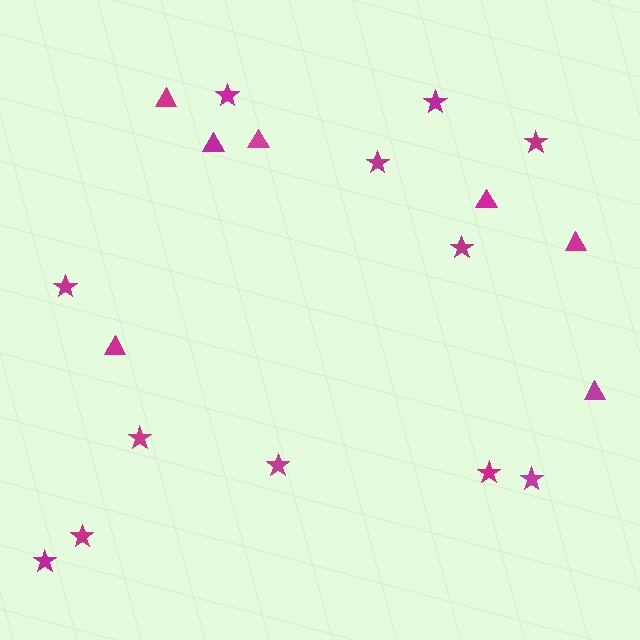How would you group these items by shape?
There are 2 groups: one group of triangles (7) and one group of stars (12).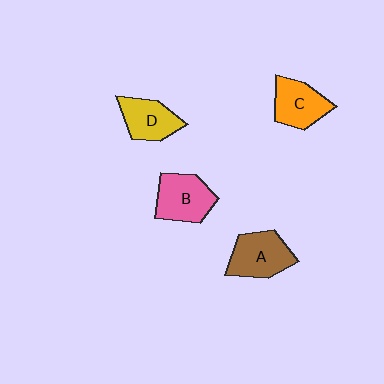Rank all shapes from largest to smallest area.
From largest to smallest: B (pink), A (brown), C (orange), D (yellow).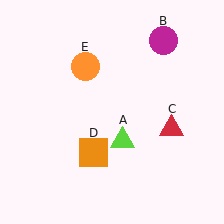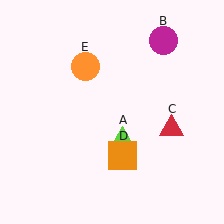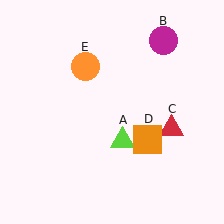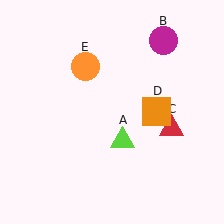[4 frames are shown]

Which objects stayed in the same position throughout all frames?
Lime triangle (object A) and magenta circle (object B) and red triangle (object C) and orange circle (object E) remained stationary.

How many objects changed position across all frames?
1 object changed position: orange square (object D).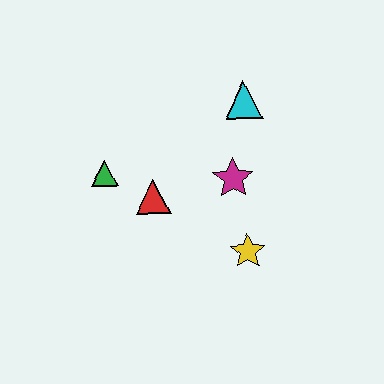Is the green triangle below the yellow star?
No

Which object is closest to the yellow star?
The magenta star is closest to the yellow star.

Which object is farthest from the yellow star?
The green triangle is farthest from the yellow star.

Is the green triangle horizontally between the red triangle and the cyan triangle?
No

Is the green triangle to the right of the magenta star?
No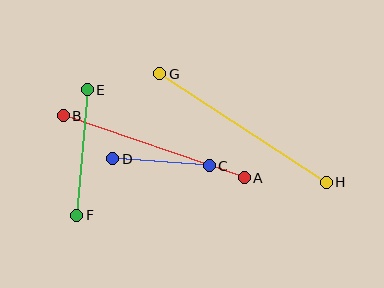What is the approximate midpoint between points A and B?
The midpoint is at approximately (154, 147) pixels.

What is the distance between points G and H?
The distance is approximately 199 pixels.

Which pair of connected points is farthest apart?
Points G and H are farthest apart.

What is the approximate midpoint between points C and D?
The midpoint is at approximately (161, 162) pixels.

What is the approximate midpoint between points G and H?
The midpoint is at approximately (243, 128) pixels.